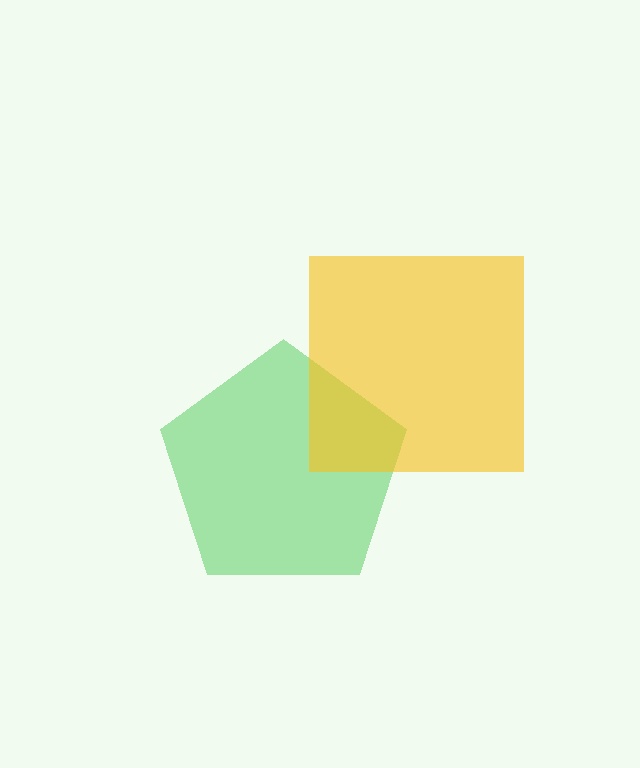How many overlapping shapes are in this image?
There are 2 overlapping shapes in the image.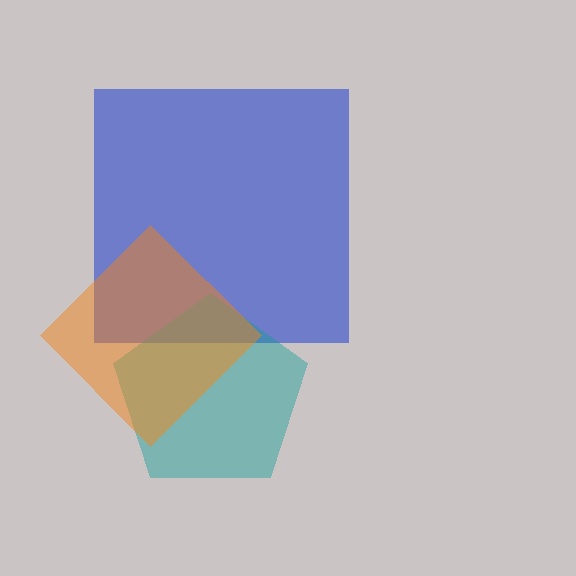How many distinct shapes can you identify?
There are 3 distinct shapes: a blue square, a teal pentagon, an orange diamond.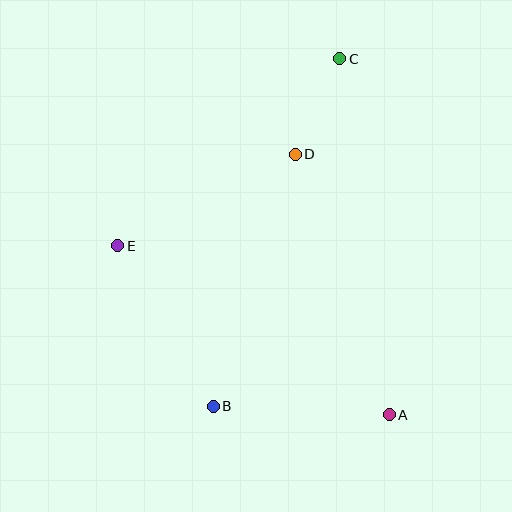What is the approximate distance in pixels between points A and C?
The distance between A and C is approximately 360 pixels.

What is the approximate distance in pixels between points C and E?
The distance between C and E is approximately 290 pixels.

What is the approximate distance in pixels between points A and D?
The distance between A and D is approximately 277 pixels.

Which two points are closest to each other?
Points C and D are closest to each other.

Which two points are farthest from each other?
Points B and C are farthest from each other.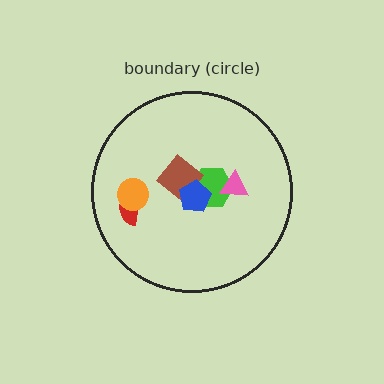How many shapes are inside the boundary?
6 inside, 0 outside.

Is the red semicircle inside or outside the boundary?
Inside.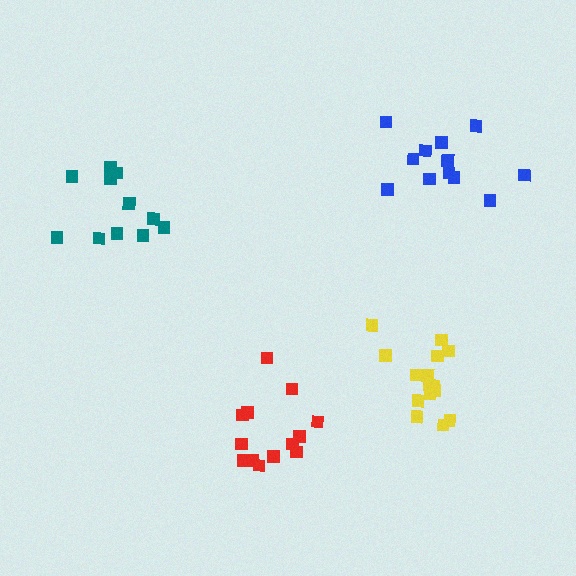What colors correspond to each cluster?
The clusters are colored: red, yellow, blue, teal.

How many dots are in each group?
Group 1: 13 dots, Group 2: 15 dots, Group 3: 12 dots, Group 4: 11 dots (51 total).